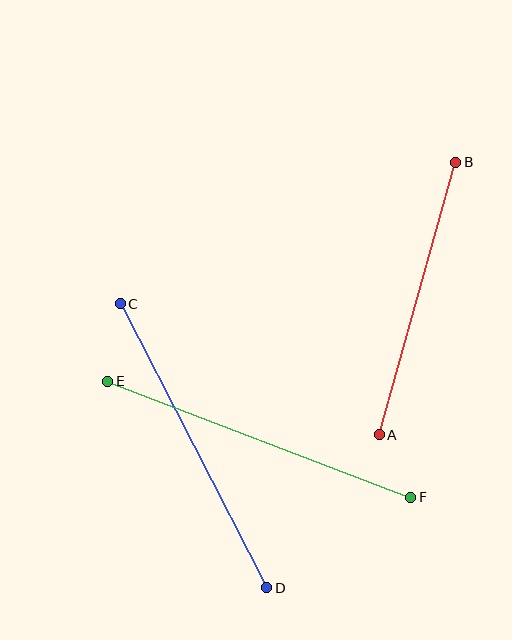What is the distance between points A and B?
The distance is approximately 283 pixels.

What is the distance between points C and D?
The distance is approximately 320 pixels.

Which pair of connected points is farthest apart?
Points E and F are farthest apart.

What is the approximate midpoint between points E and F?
The midpoint is at approximately (259, 439) pixels.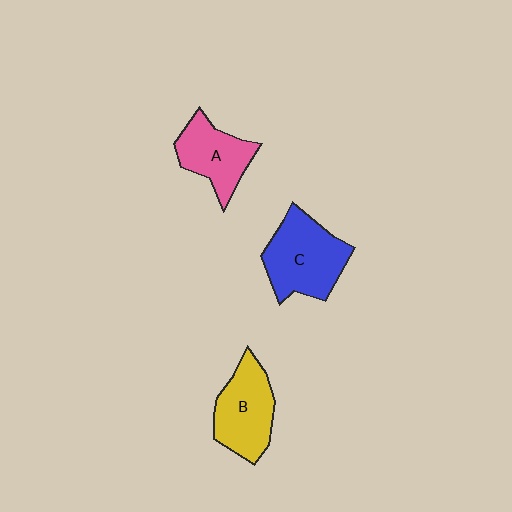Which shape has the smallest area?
Shape A (pink).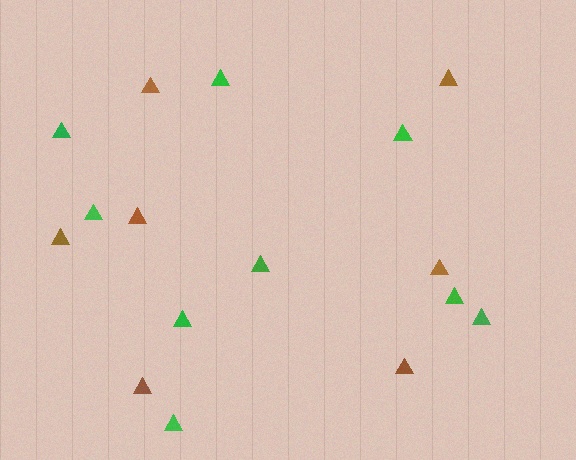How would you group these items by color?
There are 2 groups: one group of green triangles (9) and one group of brown triangles (7).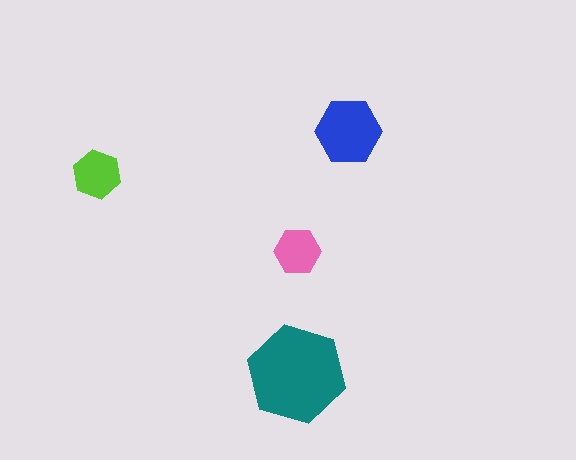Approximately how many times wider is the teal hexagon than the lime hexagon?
About 2 times wider.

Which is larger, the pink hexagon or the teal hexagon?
The teal one.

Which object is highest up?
The blue hexagon is topmost.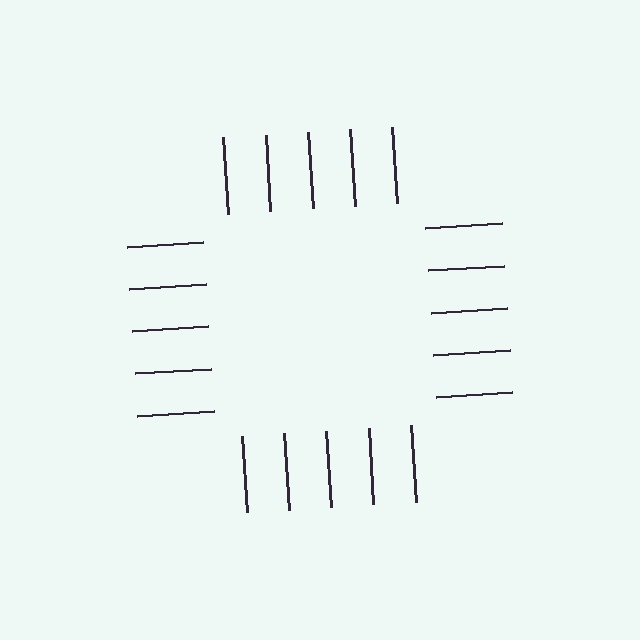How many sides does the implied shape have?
4 sides — the line-ends trace a square.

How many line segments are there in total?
20 — 5 along each of the 4 edges.